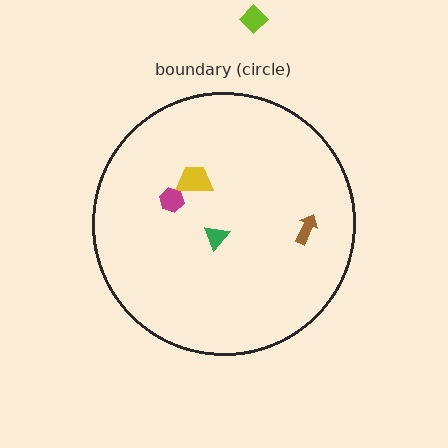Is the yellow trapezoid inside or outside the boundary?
Inside.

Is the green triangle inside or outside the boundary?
Inside.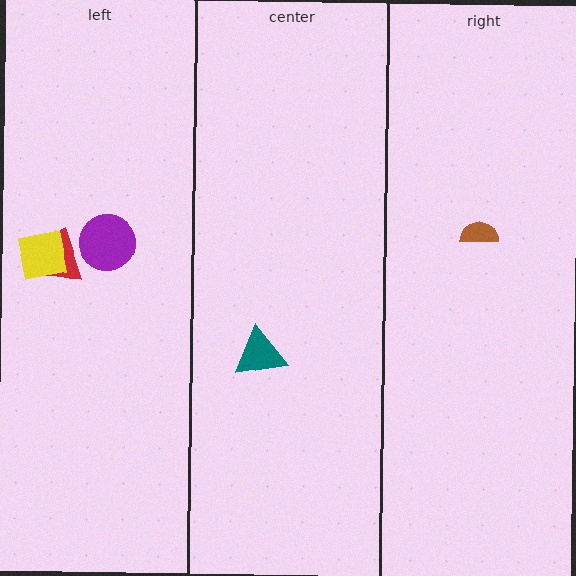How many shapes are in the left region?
3.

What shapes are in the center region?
The teal triangle.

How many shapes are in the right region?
1.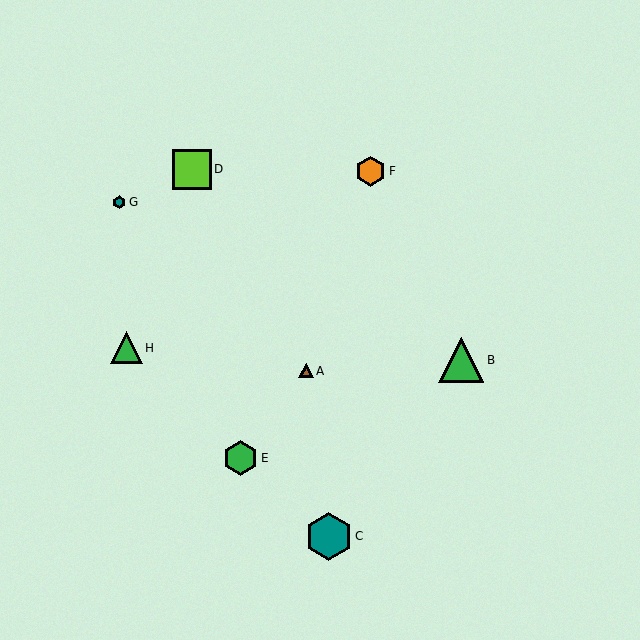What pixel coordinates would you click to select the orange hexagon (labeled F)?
Click at (371, 171) to select the orange hexagon F.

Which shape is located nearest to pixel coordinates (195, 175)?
The lime square (labeled D) at (192, 169) is nearest to that location.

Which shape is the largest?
The teal hexagon (labeled C) is the largest.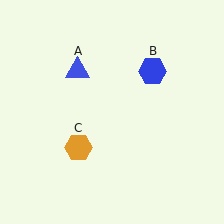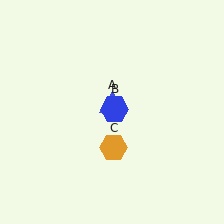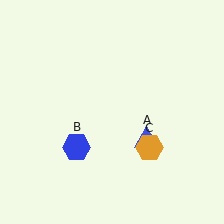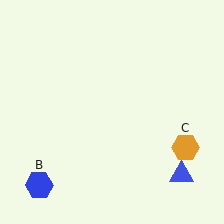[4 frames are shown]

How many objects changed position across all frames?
3 objects changed position: blue triangle (object A), blue hexagon (object B), orange hexagon (object C).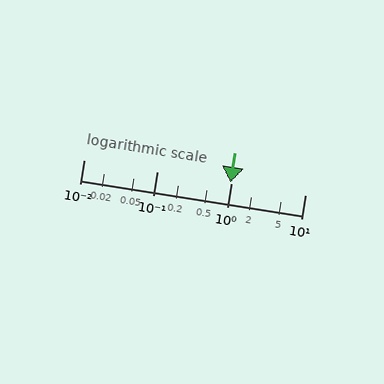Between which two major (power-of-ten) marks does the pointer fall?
The pointer is between 0.1 and 1.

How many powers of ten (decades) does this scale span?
The scale spans 3 decades, from 0.01 to 10.